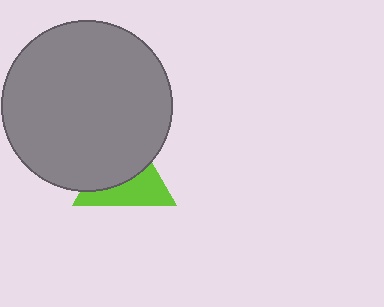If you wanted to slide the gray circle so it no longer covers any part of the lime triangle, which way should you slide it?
Slide it up — that is the most direct way to separate the two shapes.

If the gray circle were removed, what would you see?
You would see the complete lime triangle.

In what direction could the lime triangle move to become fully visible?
The lime triangle could move down. That would shift it out from behind the gray circle entirely.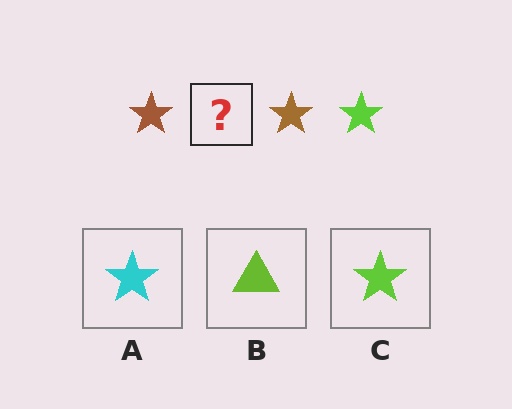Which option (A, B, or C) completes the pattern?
C.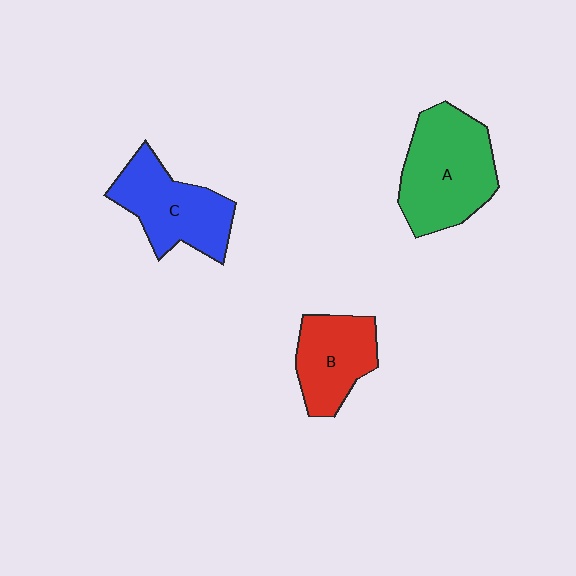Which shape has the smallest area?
Shape B (red).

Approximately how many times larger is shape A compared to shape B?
Approximately 1.5 times.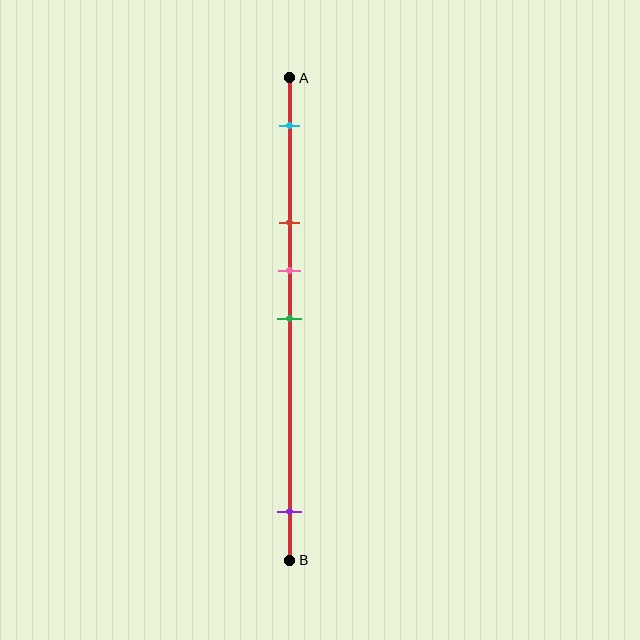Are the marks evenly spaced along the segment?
No, the marks are not evenly spaced.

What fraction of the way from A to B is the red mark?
The red mark is approximately 30% (0.3) of the way from A to B.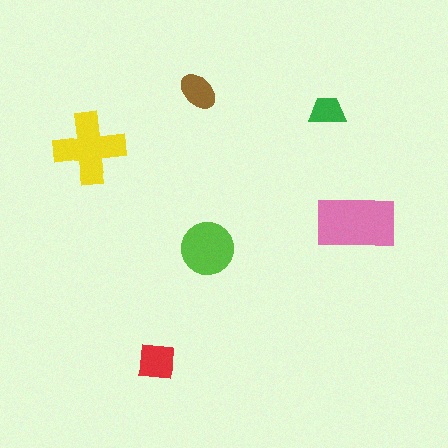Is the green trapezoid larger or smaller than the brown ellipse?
Smaller.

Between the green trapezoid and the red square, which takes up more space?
The red square.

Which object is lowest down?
The red square is bottommost.